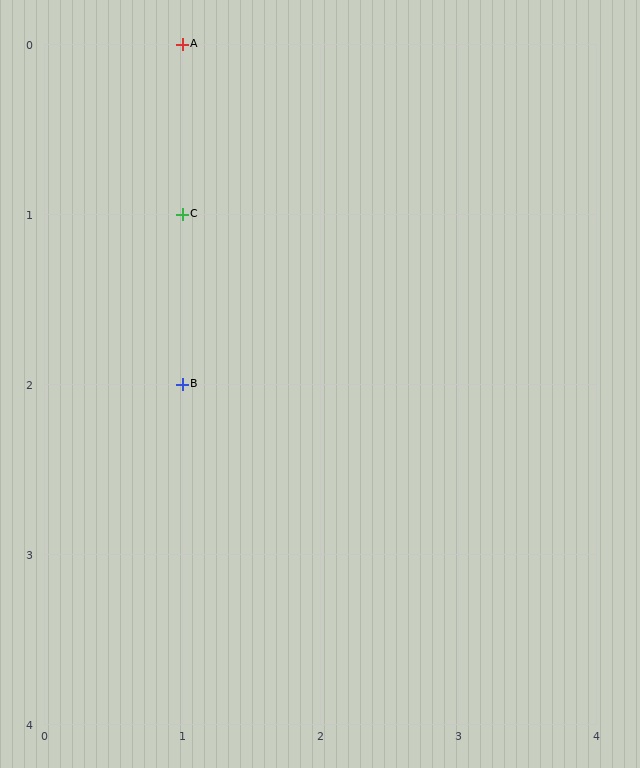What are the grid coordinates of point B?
Point B is at grid coordinates (1, 2).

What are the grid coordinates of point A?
Point A is at grid coordinates (1, 0).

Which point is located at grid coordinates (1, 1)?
Point C is at (1, 1).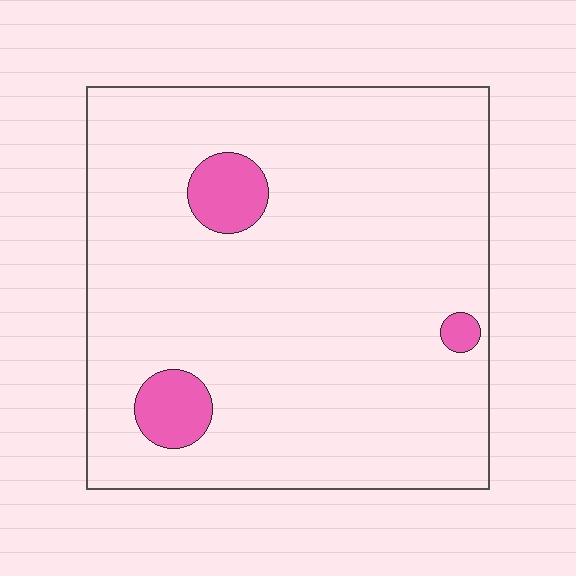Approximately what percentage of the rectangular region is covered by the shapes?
Approximately 5%.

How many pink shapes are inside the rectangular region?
3.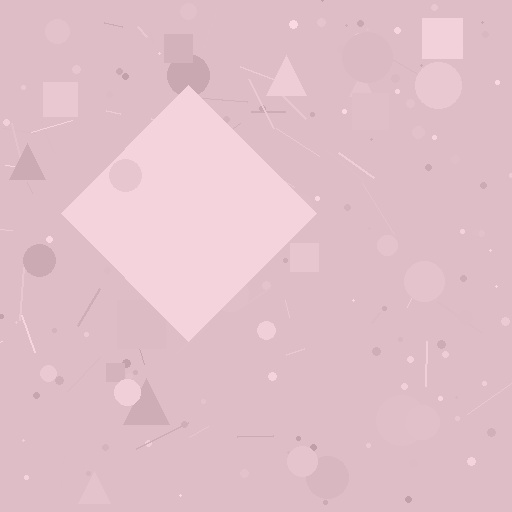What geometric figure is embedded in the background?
A diamond is embedded in the background.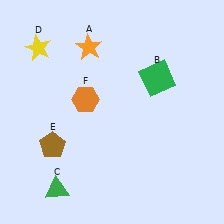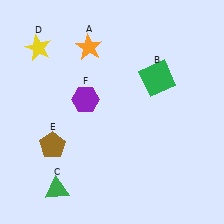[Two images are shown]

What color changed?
The hexagon (F) changed from orange in Image 1 to purple in Image 2.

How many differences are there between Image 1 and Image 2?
There is 1 difference between the two images.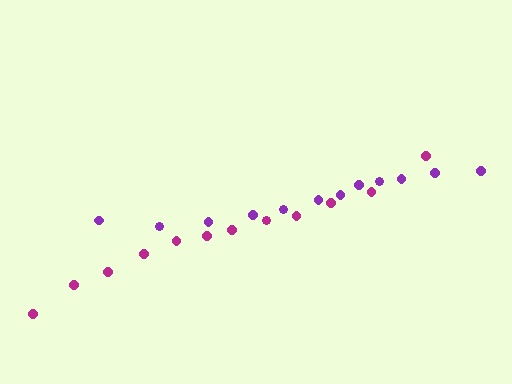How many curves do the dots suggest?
There are 2 distinct paths.